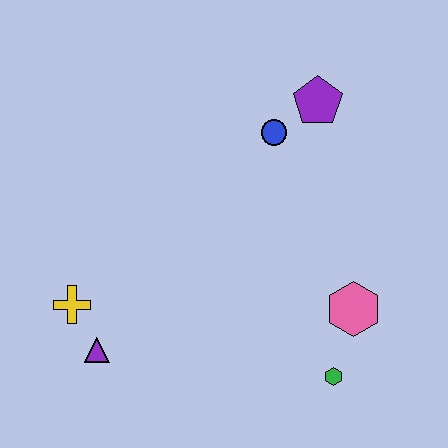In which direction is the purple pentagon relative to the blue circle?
The purple pentagon is to the right of the blue circle.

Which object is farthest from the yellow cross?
The purple pentagon is farthest from the yellow cross.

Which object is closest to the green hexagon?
The pink hexagon is closest to the green hexagon.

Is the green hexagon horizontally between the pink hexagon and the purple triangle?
Yes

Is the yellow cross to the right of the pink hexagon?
No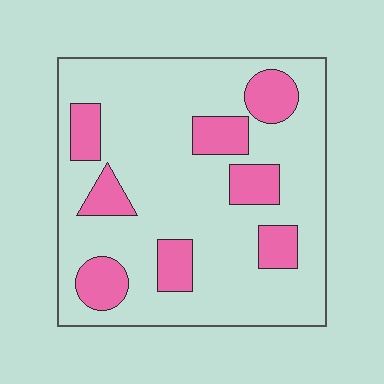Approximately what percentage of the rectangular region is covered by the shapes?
Approximately 20%.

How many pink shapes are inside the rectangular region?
8.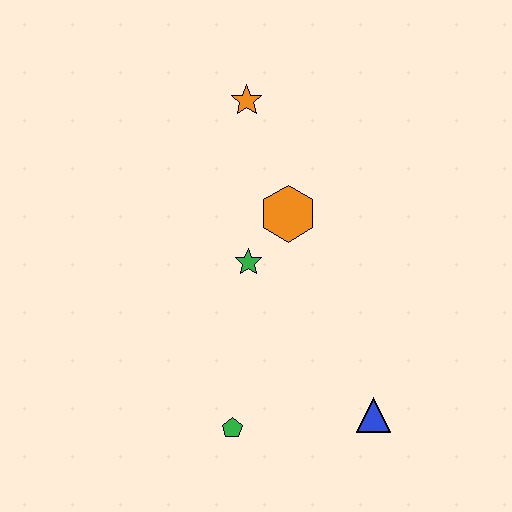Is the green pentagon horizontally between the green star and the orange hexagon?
No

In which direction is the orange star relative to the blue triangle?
The orange star is above the blue triangle.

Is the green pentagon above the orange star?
No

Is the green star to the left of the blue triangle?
Yes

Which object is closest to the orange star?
The orange hexagon is closest to the orange star.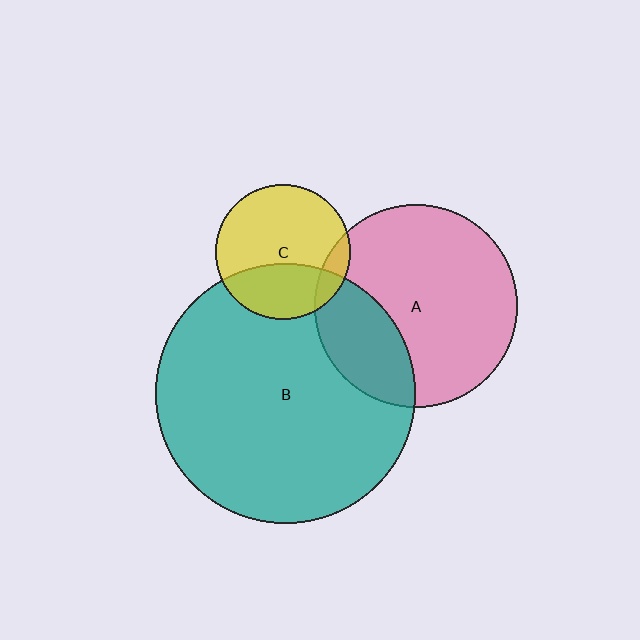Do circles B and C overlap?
Yes.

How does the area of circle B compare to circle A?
Approximately 1.6 times.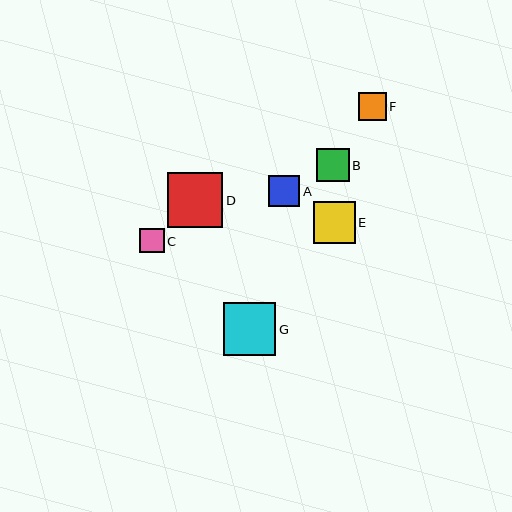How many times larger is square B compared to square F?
Square B is approximately 1.2 times the size of square F.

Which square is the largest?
Square D is the largest with a size of approximately 55 pixels.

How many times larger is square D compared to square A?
Square D is approximately 1.8 times the size of square A.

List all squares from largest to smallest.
From largest to smallest: D, G, E, B, A, F, C.